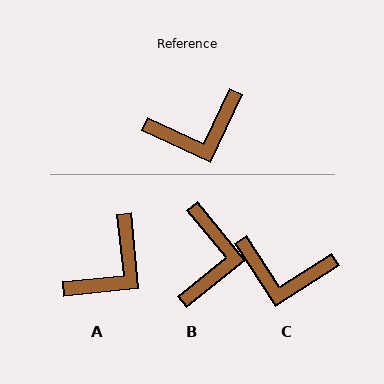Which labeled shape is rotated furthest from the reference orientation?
B, about 64 degrees away.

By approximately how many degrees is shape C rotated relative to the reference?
Approximately 32 degrees clockwise.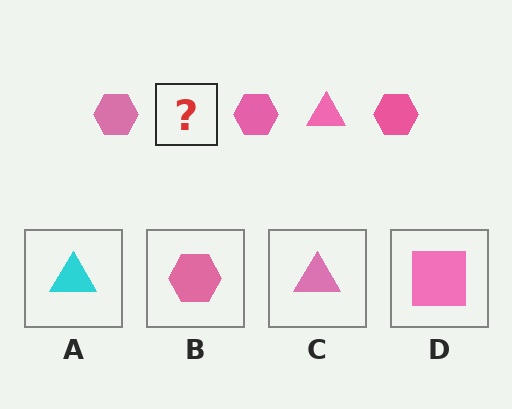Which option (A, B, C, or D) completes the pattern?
C.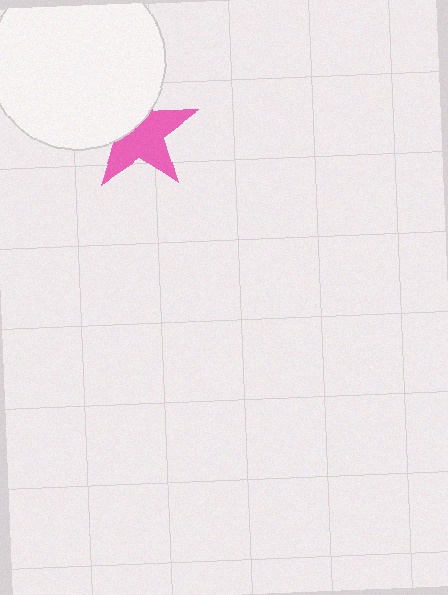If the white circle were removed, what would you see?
You would see the complete pink star.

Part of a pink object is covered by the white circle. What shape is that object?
It is a star.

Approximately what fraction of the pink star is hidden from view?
Roughly 39% of the pink star is hidden behind the white circle.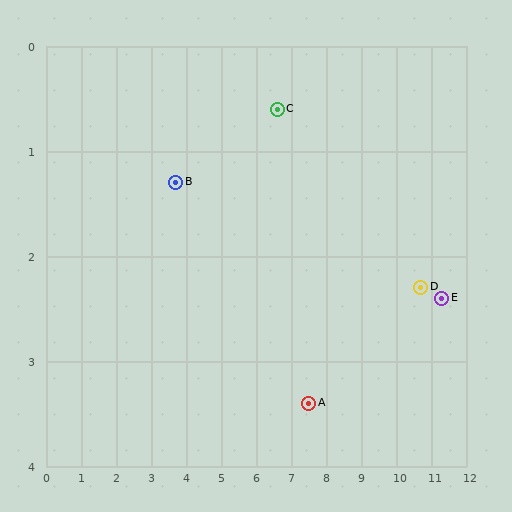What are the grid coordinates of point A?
Point A is at approximately (7.5, 3.4).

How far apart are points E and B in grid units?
Points E and B are about 7.7 grid units apart.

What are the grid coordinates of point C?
Point C is at approximately (6.6, 0.6).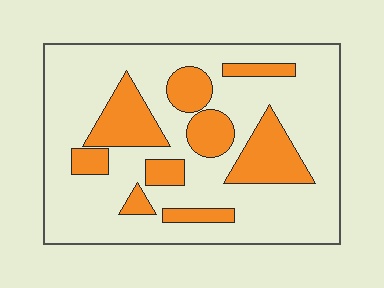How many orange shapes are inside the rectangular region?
9.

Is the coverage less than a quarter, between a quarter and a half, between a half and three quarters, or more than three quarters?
Between a quarter and a half.